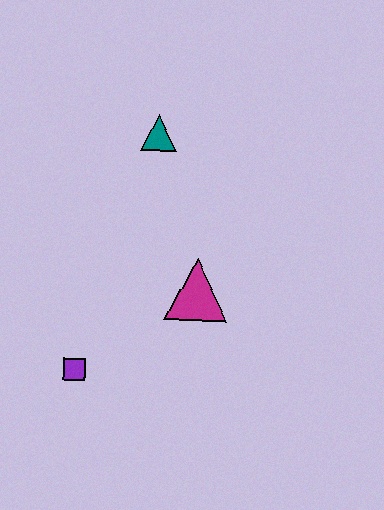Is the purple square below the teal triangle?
Yes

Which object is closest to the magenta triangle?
The purple square is closest to the magenta triangle.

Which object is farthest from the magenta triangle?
The teal triangle is farthest from the magenta triangle.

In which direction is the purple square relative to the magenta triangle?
The purple square is to the left of the magenta triangle.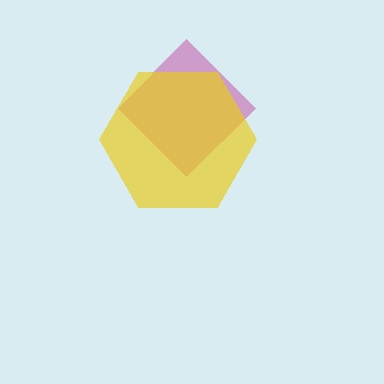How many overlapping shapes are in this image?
There are 2 overlapping shapes in the image.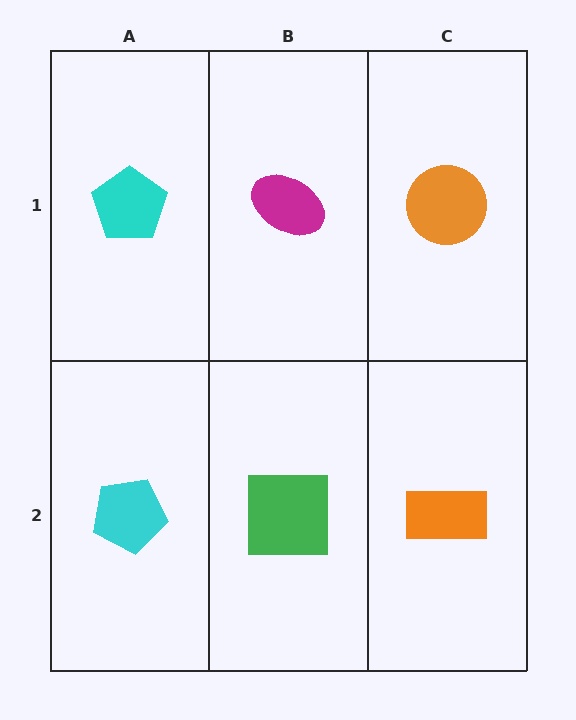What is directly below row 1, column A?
A cyan pentagon.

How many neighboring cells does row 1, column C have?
2.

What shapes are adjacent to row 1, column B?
A green square (row 2, column B), a cyan pentagon (row 1, column A), an orange circle (row 1, column C).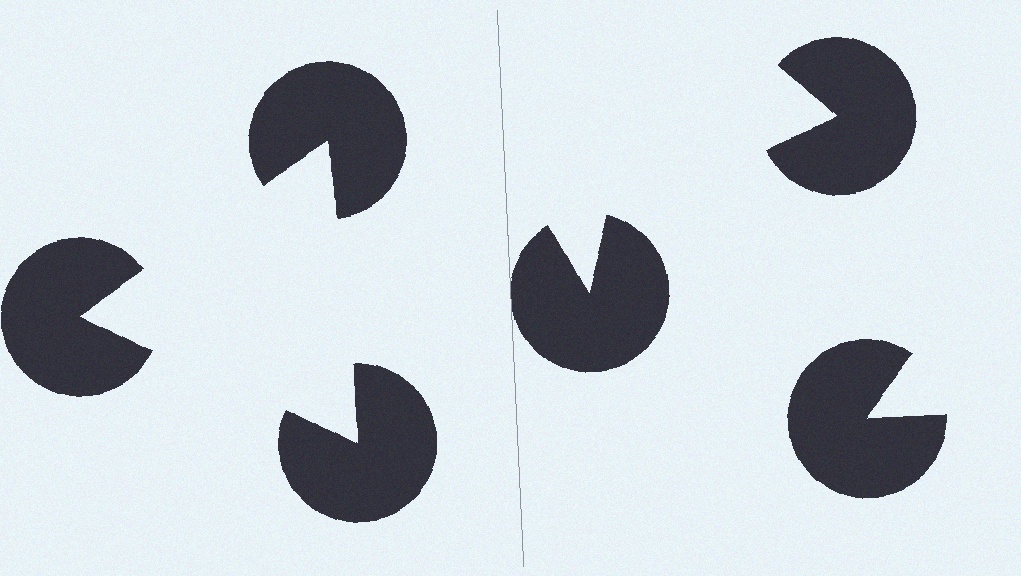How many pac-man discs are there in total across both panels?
6 — 3 on each side.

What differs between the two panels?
The pac-man discs are positioned identically on both sides; only the wedge orientations differ. On the left they align to a triangle; on the right they are misaligned.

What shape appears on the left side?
An illusory triangle.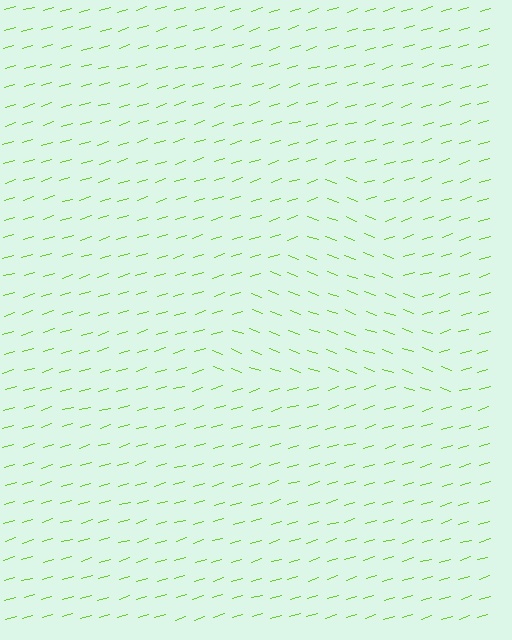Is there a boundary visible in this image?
Yes, there is a texture boundary formed by a change in line orientation.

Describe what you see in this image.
The image is filled with small lime line segments. A triangle region in the image has lines oriented differently from the surrounding lines, creating a visible texture boundary.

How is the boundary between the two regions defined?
The boundary is defined purely by a change in line orientation (approximately 37 degrees difference). All lines are the same color and thickness.